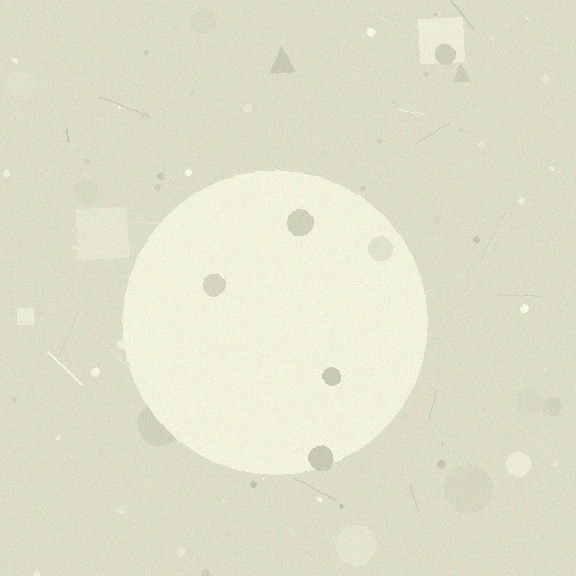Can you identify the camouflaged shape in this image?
The camouflaged shape is a circle.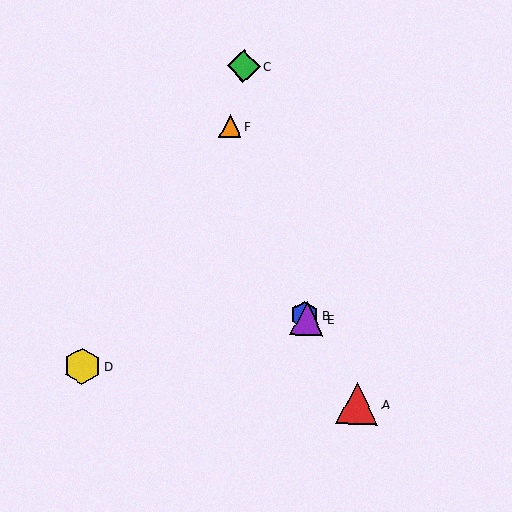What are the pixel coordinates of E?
Object E is at (307, 319).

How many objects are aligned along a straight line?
3 objects (A, B, E) are aligned along a straight line.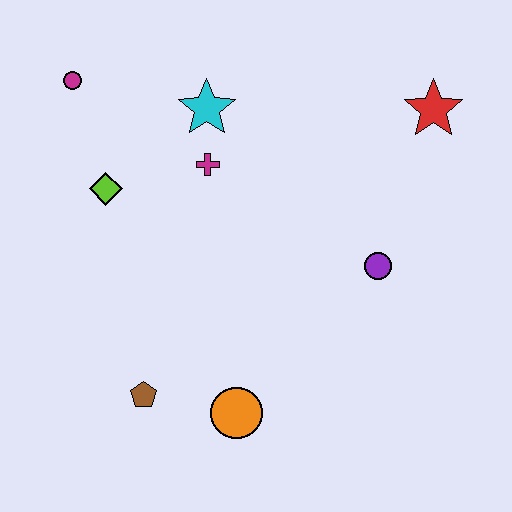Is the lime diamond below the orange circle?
No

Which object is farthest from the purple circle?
The magenta circle is farthest from the purple circle.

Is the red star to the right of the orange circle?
Yes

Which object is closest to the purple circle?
The red star is closest to the purple circle.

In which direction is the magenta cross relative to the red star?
The magenta cross is to the left of the red star.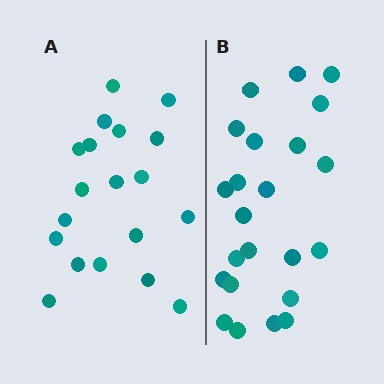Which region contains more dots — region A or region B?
Region B (the right region) has more dots.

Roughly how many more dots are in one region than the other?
Region B has about 4 more dots than region A.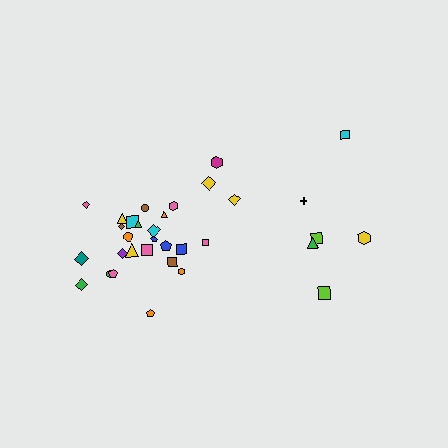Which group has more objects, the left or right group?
The left group.